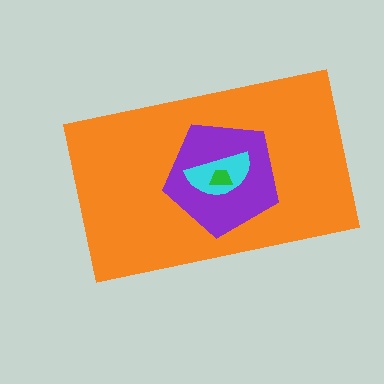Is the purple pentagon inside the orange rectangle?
Yes.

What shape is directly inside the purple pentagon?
The cyan semicircle.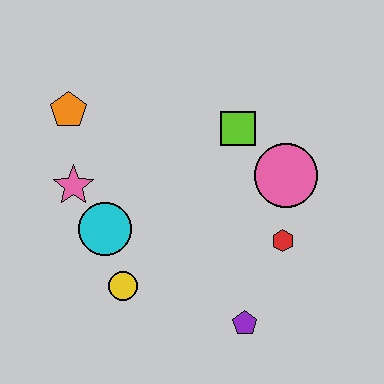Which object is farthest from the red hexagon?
The orange pentagon is farthest from the red hexagon.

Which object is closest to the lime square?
The pink circle is closest to the lime square.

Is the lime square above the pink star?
Yes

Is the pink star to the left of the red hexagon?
Yes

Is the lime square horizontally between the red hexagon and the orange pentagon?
Yes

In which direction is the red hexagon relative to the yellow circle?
The red hexagon is to the right of the yellow circle.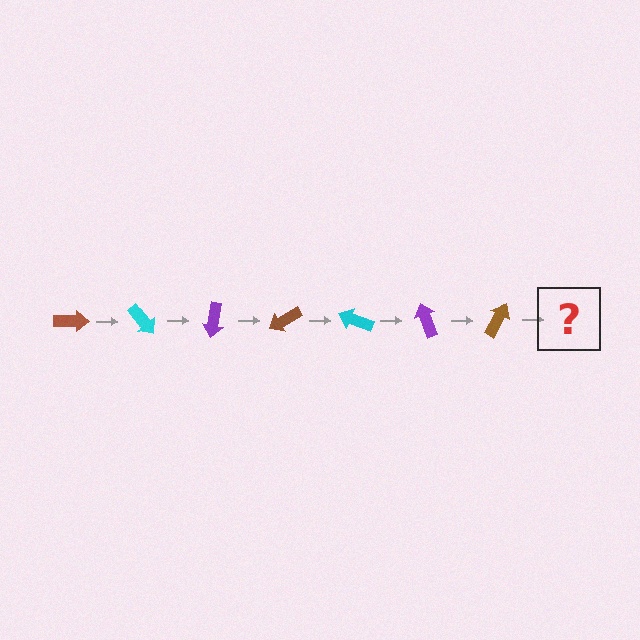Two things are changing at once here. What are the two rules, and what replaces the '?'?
The two rules are that it rotates 50 degrees each step and the color cycles through brown, cyan, and purple. The '?' should be a cyan arrow, rotated 350 degrees from the start.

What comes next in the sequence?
The next element should be a cyan arrow, rotated 350 degrees from the start.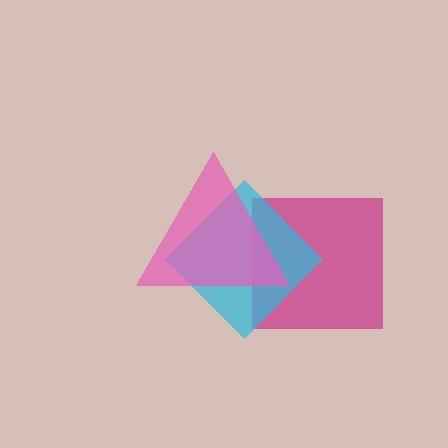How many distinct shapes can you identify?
There are 3 distinct shapes: a magenta square, a cyan diamond, a pink triangle.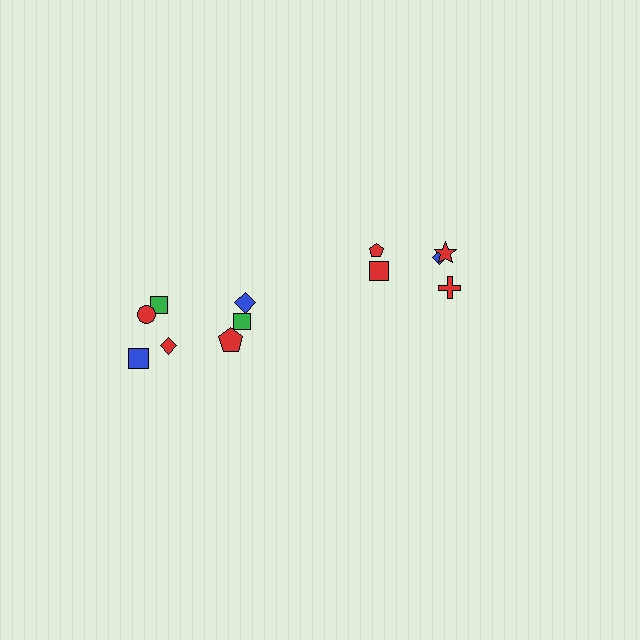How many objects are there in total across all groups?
There are 12 objects.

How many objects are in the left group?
There are 7 objects.